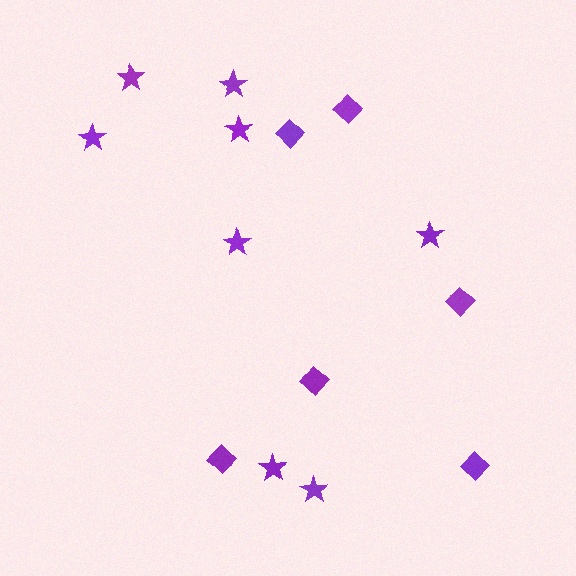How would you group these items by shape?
There are 2 groups: one group of diamonds (6) and one group of stars (8).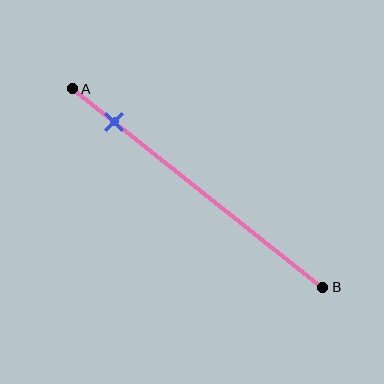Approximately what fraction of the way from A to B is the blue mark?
The blue mark is approximately 15% of the way from A to B.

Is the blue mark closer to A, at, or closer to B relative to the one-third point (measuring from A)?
The blue mark is closer to point A than the one-third point of segment AB.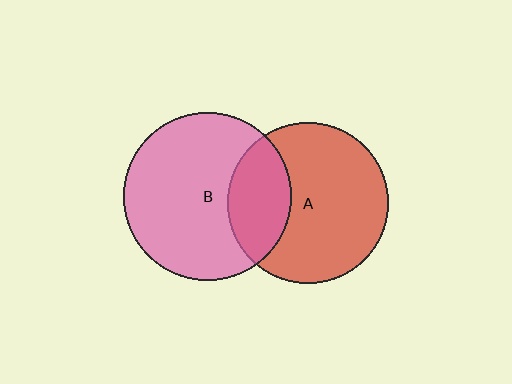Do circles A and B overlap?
Yes.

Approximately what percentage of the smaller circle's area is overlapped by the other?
Approximately 30%.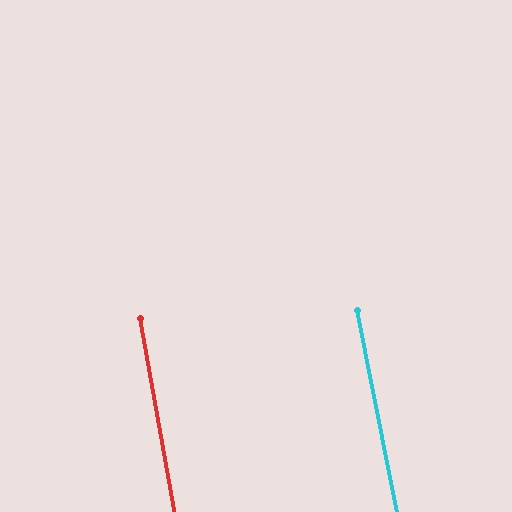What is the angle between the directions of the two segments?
Approximately 1 degree.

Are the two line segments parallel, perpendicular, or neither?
Parallel — their directions differ by only 1.1°.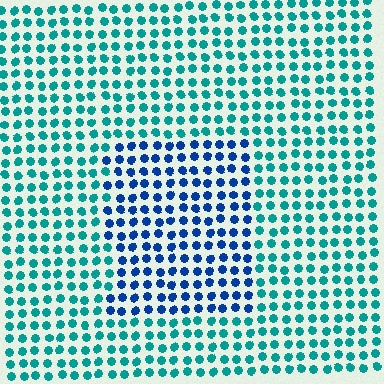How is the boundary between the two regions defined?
The boundary is defined purely by a slight shift in hue (about 42 degrees). Spacing, size, and orientation are identical on both sides.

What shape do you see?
I see a rectangle.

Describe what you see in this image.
The image is filled with small teal elements in a uniform arrangement. A rectangle-shaped region is visible where the elements are tinted to a slightly different hue, forming a subtle color boundary.